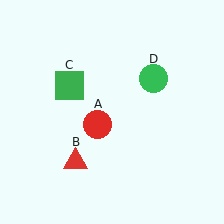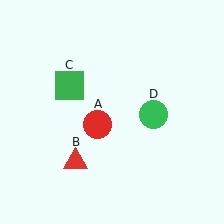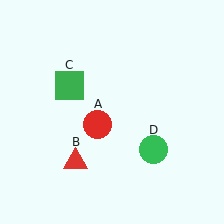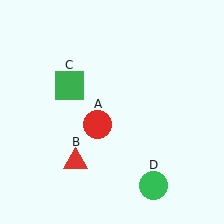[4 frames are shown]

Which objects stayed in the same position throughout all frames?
Red circle (object A) and red triangle (object B) and green square (object C) remained stationary.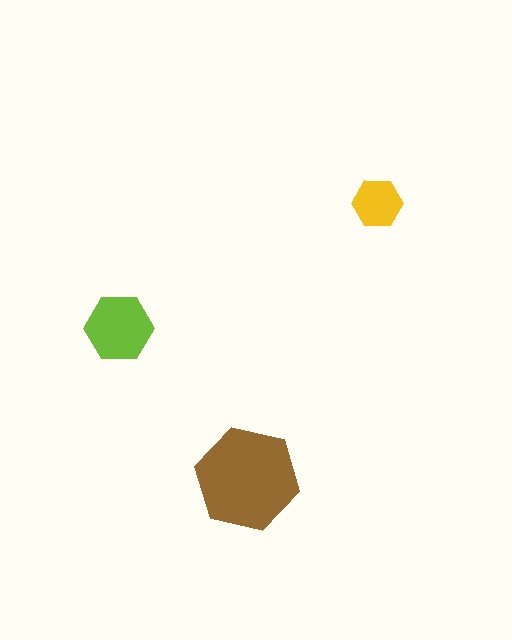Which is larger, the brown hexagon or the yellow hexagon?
The brown one.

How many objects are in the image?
There are 3 objects in the image.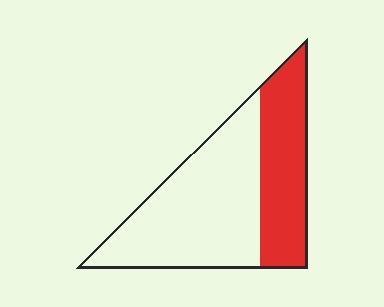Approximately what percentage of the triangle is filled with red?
Approximately 35%.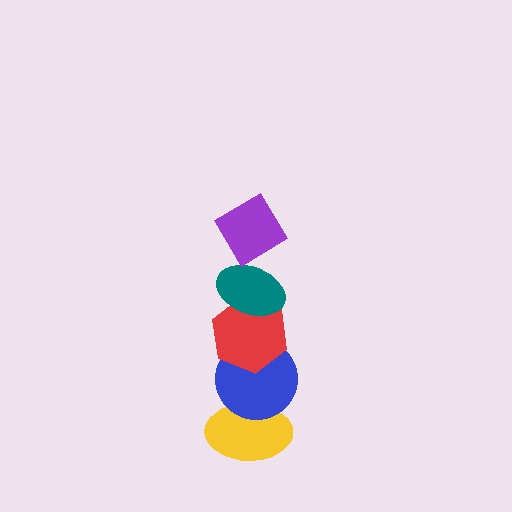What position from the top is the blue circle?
The blue circle is 4th from the top.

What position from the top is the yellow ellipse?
The yellow ellipse is 5th from the top.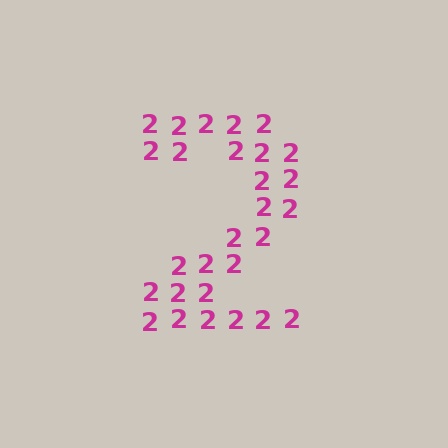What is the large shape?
The large shape is the digit 2.